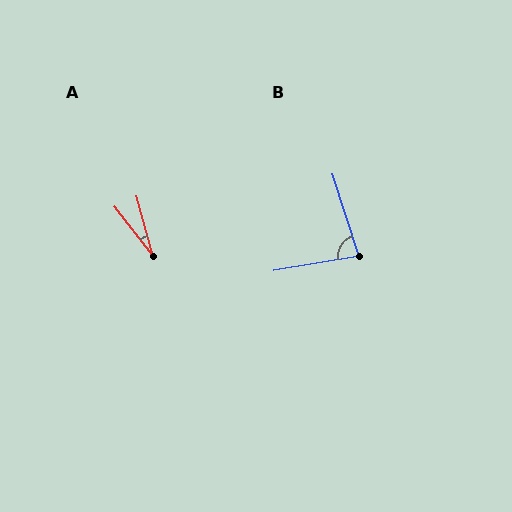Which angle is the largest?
B, at approximately 82 degrees.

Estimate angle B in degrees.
Approximately 82 degrees.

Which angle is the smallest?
A, at approximately 23 degrees.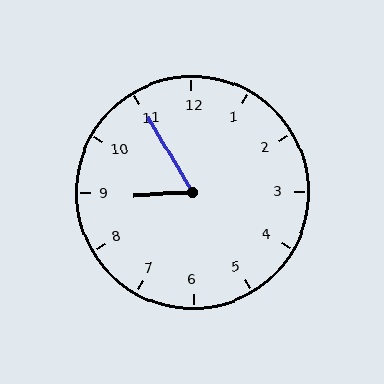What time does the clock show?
8:55.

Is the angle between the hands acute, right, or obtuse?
It is acute.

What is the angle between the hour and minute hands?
Approximately 62 degrees.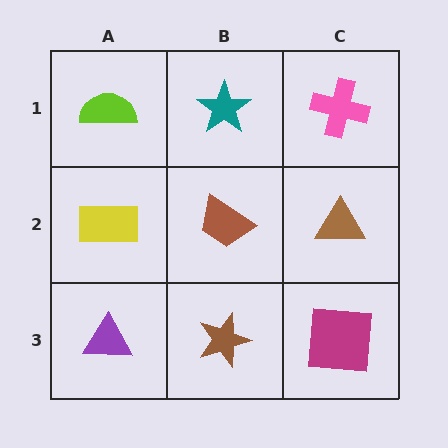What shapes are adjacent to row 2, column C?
A pink cross (row 1, column C), a magenta square (row 3, column C), a brown trapezoid (row 2, column B).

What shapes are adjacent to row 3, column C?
A brown triangle (row 2, column C), a brown star (row 3, column B).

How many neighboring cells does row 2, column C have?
3.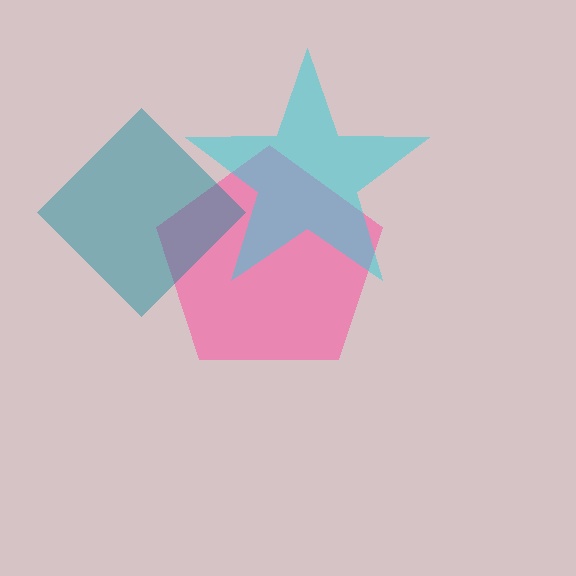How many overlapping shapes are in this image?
There are 3 overlapping shapes in the image.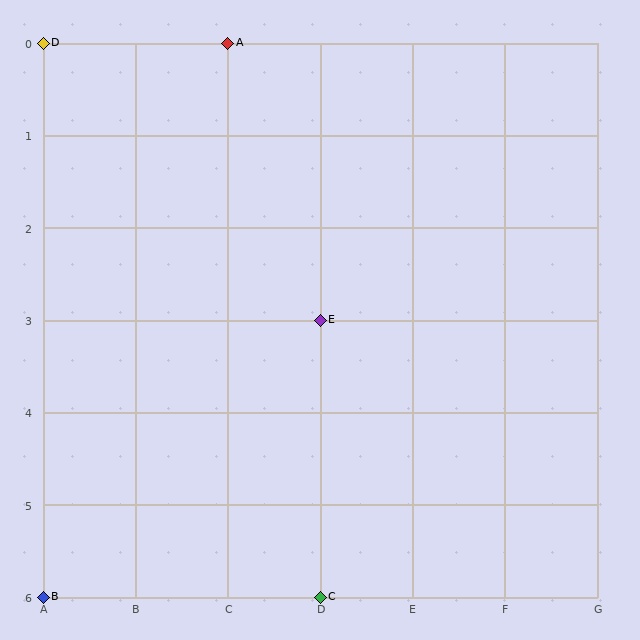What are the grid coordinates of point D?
Point D is at grid coordinates (A, 0).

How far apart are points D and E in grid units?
Points D and E are 3 columns and 3 rows apart (about 4.2 grid units diagonally).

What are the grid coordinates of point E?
Point E is at grid coordinates (D, 3).